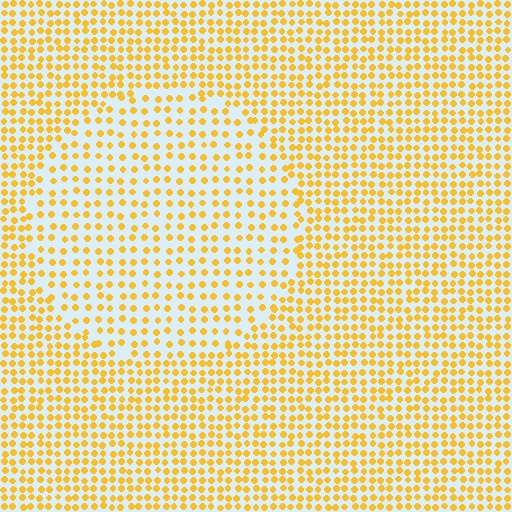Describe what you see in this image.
The image contains small yellow elements arranged at two different densities. A circle-shaped region is visible where the elements are less densely packed than the surrounding area.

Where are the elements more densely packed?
The elements are more densely packed outside the circle boundary.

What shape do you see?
I see a circle.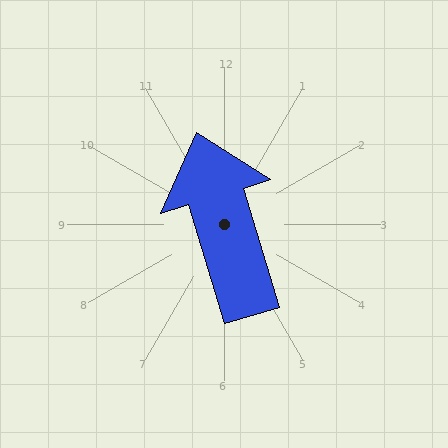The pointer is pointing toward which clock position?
Roughly 11 o'clock.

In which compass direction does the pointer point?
North.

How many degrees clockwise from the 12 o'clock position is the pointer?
Approximately 343 degrees.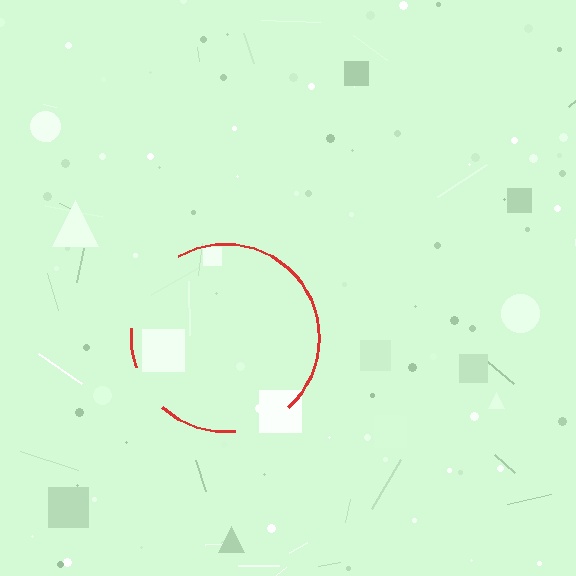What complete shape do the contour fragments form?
The contour fragments form a circle.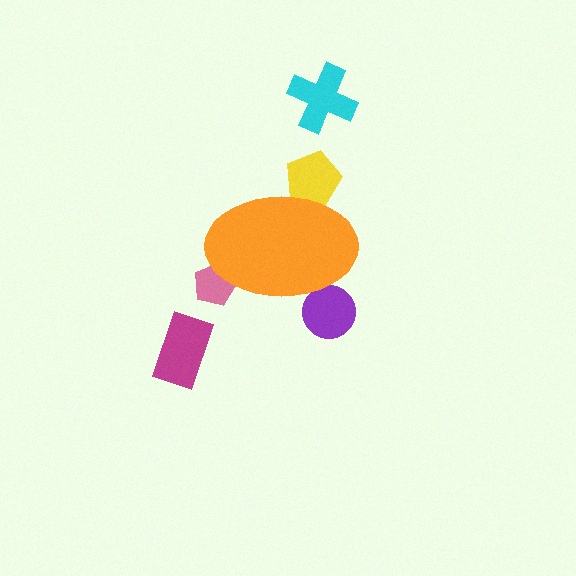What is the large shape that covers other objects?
An orange ellipse.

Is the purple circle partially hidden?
Yes, the purple circle is partially hidden behind the orange ellipse.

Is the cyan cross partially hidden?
No, the cyan cross is fully visible.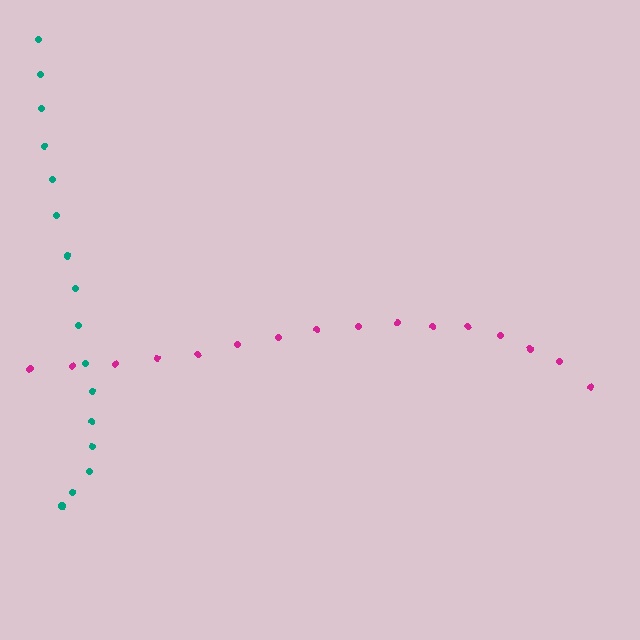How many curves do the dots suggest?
There are 2 distinct paths.